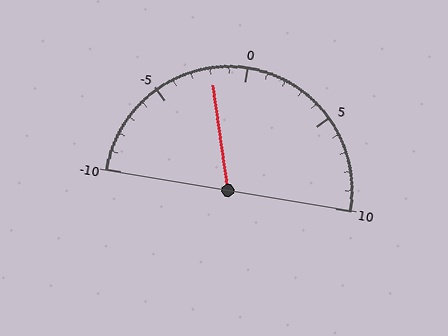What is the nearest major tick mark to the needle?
The nearest major tick mark is 0.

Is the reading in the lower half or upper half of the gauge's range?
The reading is in the lower half of the range (-10 to 10).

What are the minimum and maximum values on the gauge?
The gauge ranges from -10 to 10.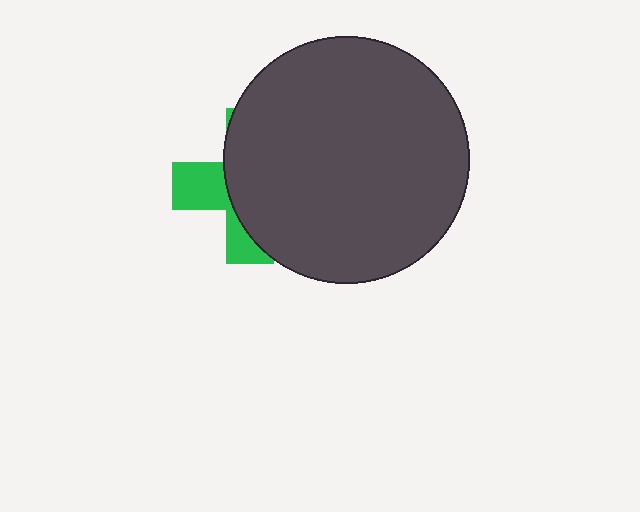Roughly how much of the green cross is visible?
A small part of it is visible (roughly 33%).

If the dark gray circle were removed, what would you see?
You would see the complete green cross.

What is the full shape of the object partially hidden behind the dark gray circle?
The partially hidden object is a green cross.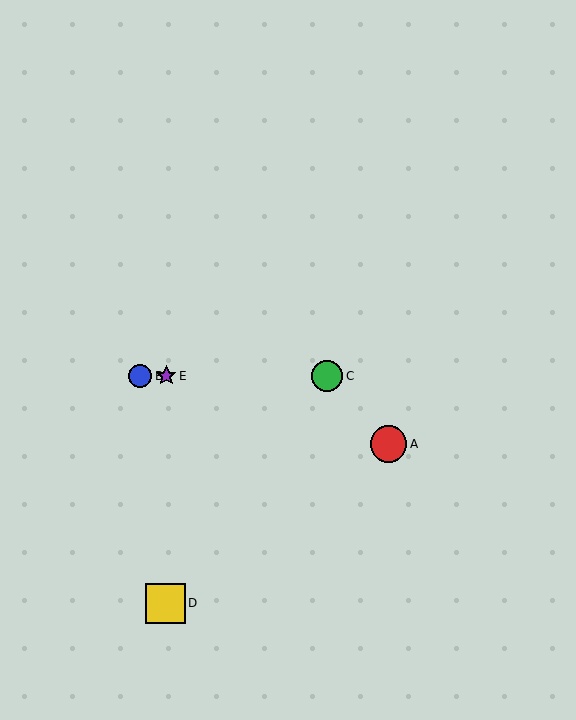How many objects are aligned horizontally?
3 objects (B, C, E) are aligned horizontally.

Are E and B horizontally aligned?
Yes, both are at y≈376.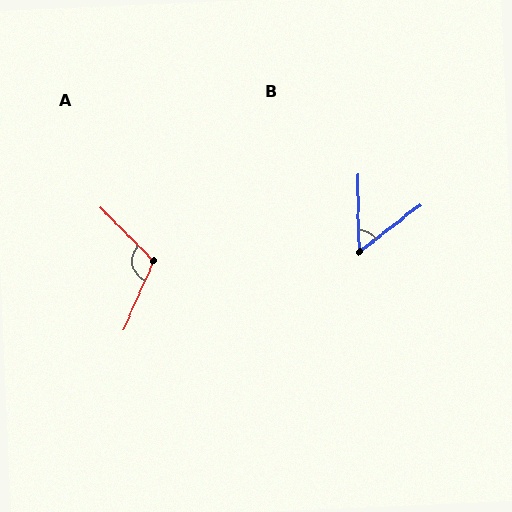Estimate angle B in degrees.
Approximately 54 degrees.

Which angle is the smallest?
B, at approximately 54 degrees.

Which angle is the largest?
A, at approximately 111 degrees.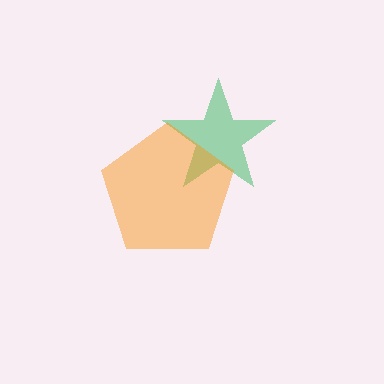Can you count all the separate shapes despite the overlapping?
Yes, there are 2 separate shapes.